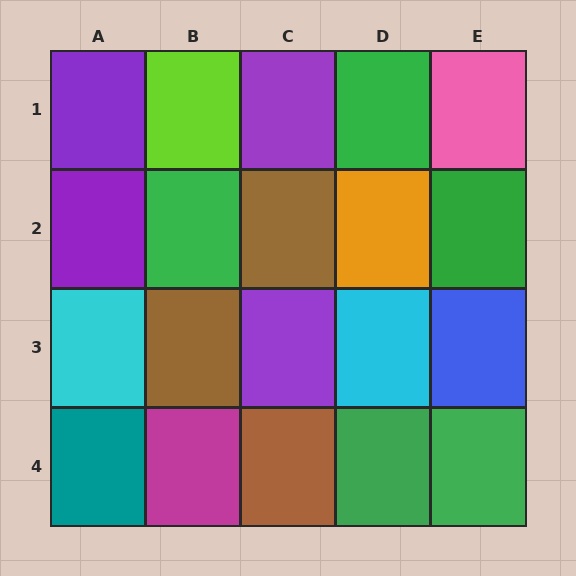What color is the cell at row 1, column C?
Purple.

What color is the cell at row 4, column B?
Magenta.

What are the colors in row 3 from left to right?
Cyan, brown, purple, cyan, blue.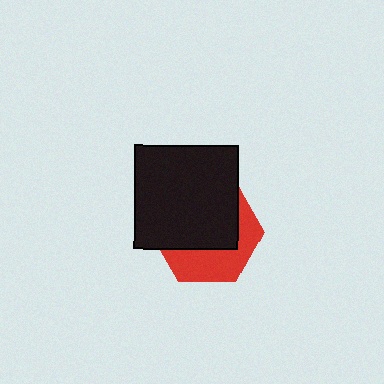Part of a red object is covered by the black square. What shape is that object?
It is a hexagon.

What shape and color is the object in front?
The object in front is a black square.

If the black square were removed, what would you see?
You would see the complete red hexagon.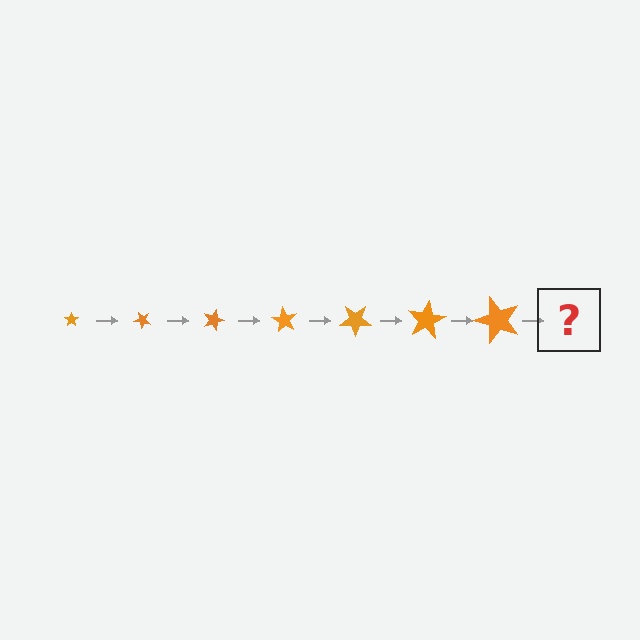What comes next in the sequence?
The next element should be a star, larger than the previous one and rotated 315 degrees from the start.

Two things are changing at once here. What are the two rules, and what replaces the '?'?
The two rules are that the star grows larger each step and it rotates 45 degrees each step. The '?' should be a star, larger than the previous one and rotated 315 degrees from the start.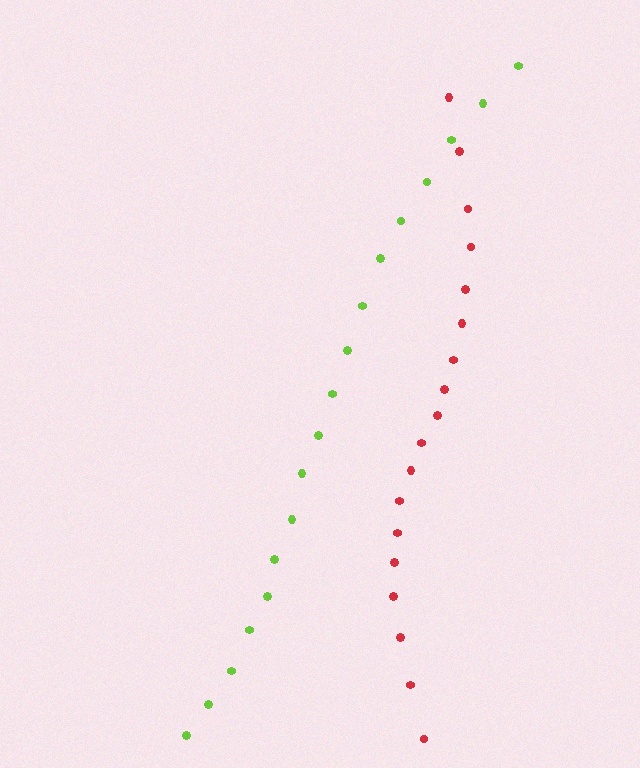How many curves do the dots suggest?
There are 2 distinct paths.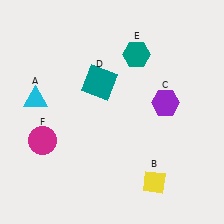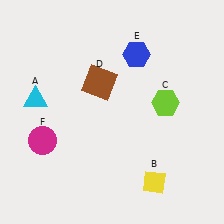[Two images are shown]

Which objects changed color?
C changed from purple to lime. D changed from teal to brown. E changed from teal to blue.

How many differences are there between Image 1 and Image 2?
There are 3 differences between the two images.